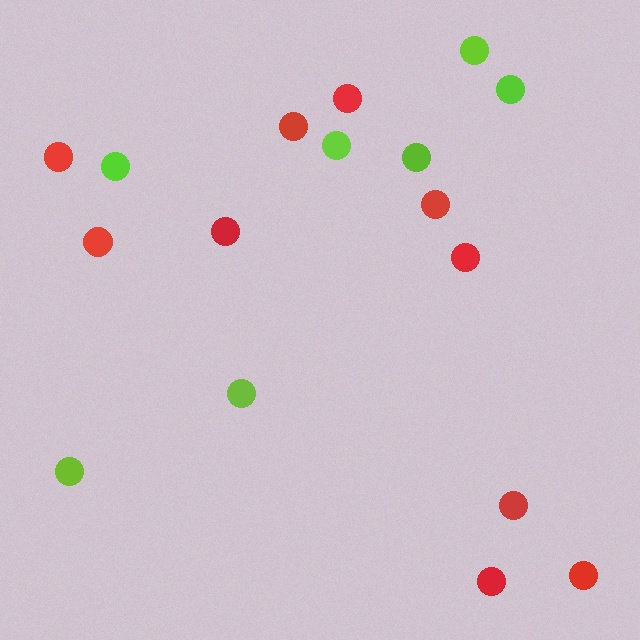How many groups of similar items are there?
There are 2 groups: one group of lime circles (7) and one group of red circles (10).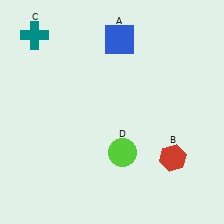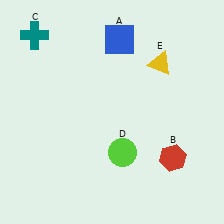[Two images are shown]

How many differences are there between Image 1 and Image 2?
There is 1 difference between the two images.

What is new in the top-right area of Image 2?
A yellow triangle (E) was added in the top-right area of Image 2.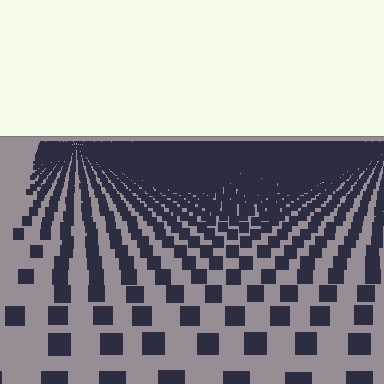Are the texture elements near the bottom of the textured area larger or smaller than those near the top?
Larger. Near the bottom, elements are closer to the viewer and appear at a bigger on-screen size.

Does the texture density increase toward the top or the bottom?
Density increases toward the top.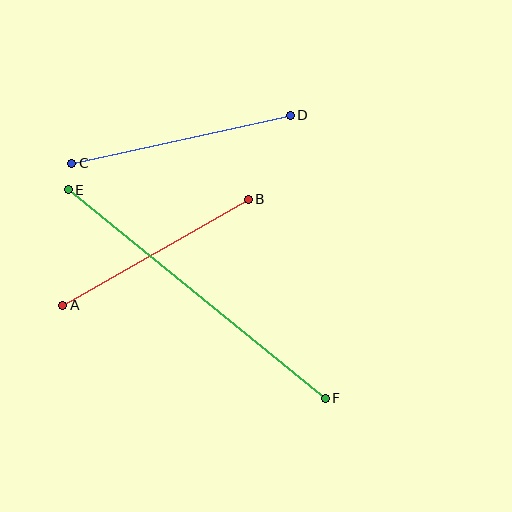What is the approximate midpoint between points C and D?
The midpoint is at approximately (181, 139) pixels.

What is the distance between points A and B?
The distance is approximately 214 pixels.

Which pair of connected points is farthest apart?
Points E and F are farthest apart.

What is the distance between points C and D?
The distance is approximately 224 pixels.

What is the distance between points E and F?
The distance is approximately 331 pixels.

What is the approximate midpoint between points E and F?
The midpoint is at approximately (197, 294) pixels.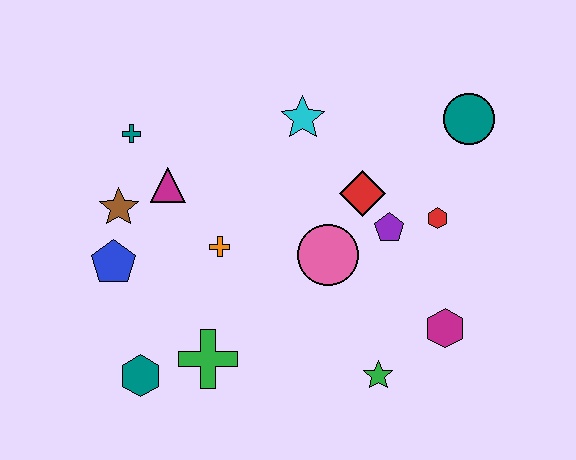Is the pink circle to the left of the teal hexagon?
No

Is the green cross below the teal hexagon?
No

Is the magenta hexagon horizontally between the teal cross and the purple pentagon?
No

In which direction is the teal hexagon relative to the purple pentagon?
The teal hexagon is to the left of the purple pentagon.